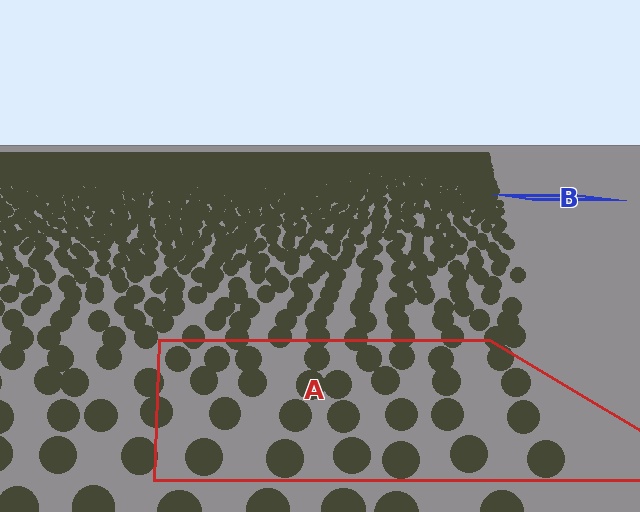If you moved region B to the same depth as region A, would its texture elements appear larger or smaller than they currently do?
They would appear larger. At a closer depth, the same texture elements are projected at a bigger on-screen size.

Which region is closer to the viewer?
Region A is closer. The texture elements there are larger and more spread out.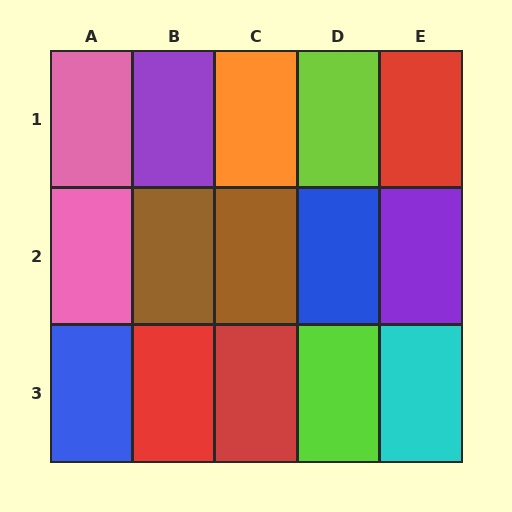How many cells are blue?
2 cells are blue.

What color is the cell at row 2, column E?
Purple.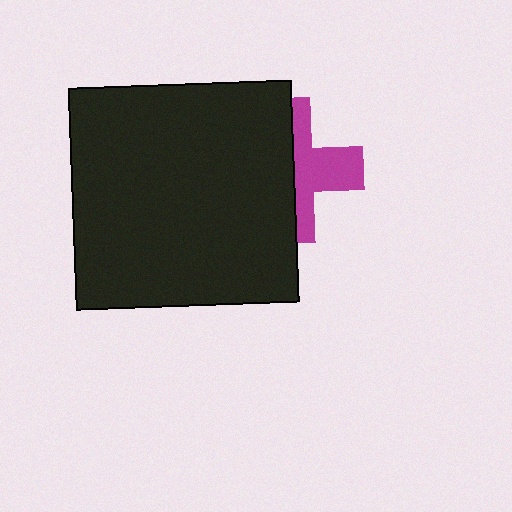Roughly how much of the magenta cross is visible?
A small part of it is visible (roughly 45%).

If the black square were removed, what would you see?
You would see the complete magenta cross.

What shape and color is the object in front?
The object in front is a black square.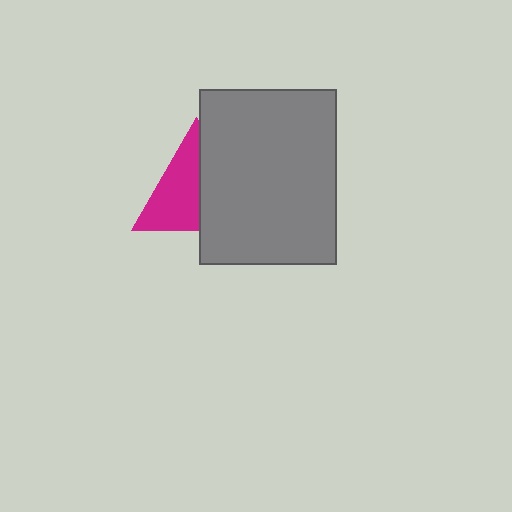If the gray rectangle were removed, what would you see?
You would see the complete magenta triangle.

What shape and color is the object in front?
The object in front is a gray rectangle.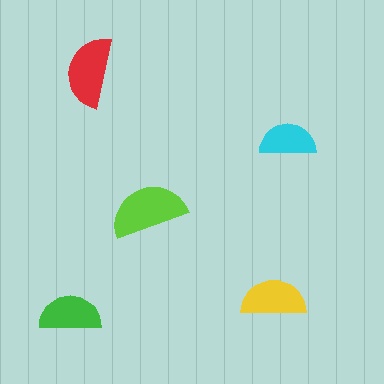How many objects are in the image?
There are 5 objects in the image.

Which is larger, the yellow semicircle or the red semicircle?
The red one.